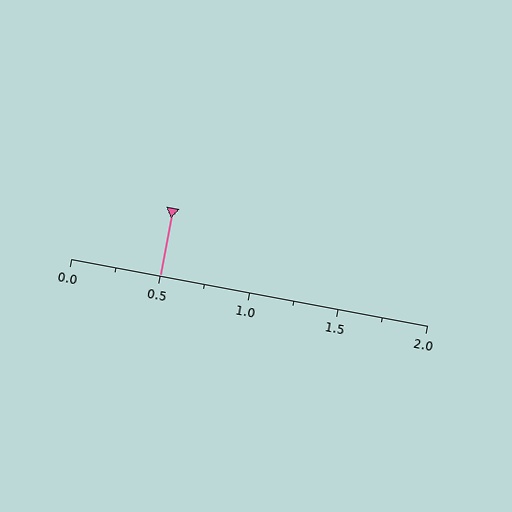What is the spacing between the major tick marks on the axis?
The major ticks are spaced 0.5 apart.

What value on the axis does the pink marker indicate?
The marker indicates approximately 0.5.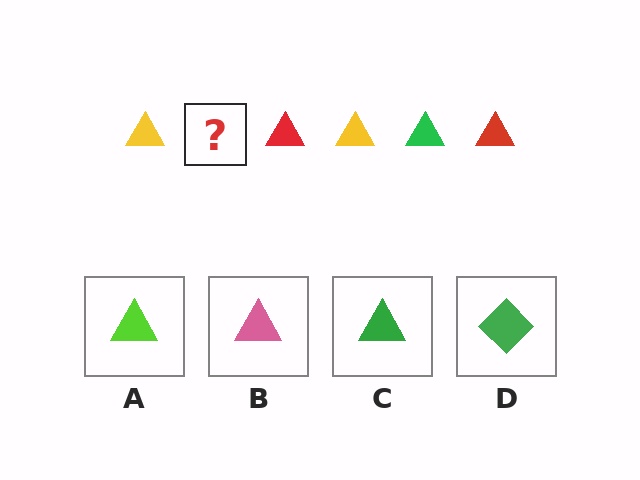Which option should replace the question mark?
Option C.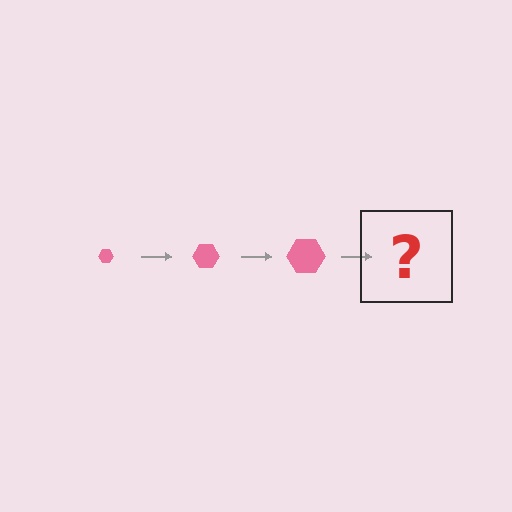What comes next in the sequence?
The next element should be a pink hexagon, larger than the previous one.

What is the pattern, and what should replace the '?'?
The pattern is that the hexagon gets progressively larger each step. The '?' should be a pink hexagon, larger than the previous one.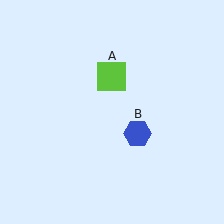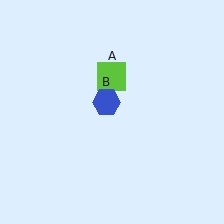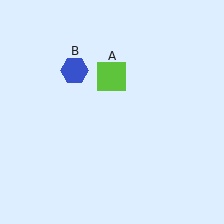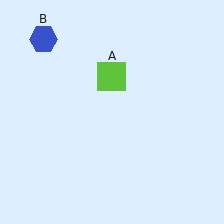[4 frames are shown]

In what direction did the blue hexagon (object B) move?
The blue hexagon (object B) moved up and to the left.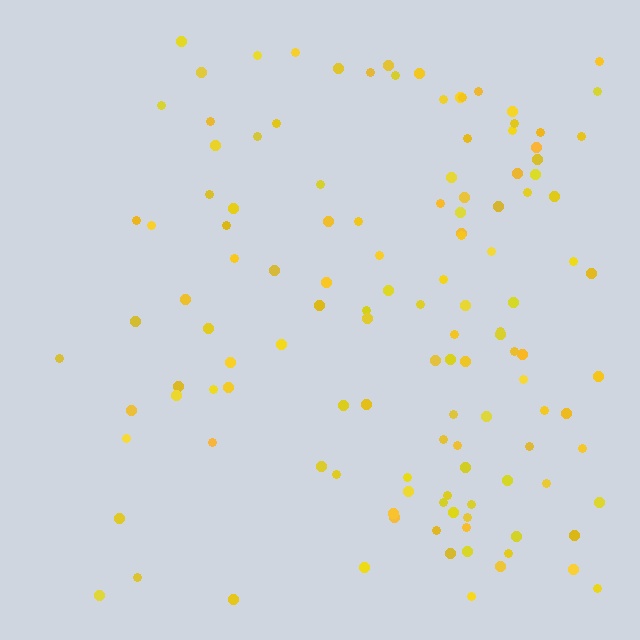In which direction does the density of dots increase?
From left to right, with the right side densest.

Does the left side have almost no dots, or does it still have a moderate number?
Still a moderate number, just noticeably fewer than the right.